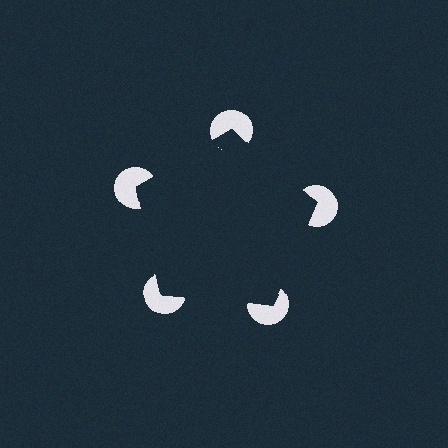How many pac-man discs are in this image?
There are 5 — one at each vertex of the illusory pentagon.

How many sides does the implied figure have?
5 sides.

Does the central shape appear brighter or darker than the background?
It typically appears slightly darker than the background, even though no actual brightness change is drawn.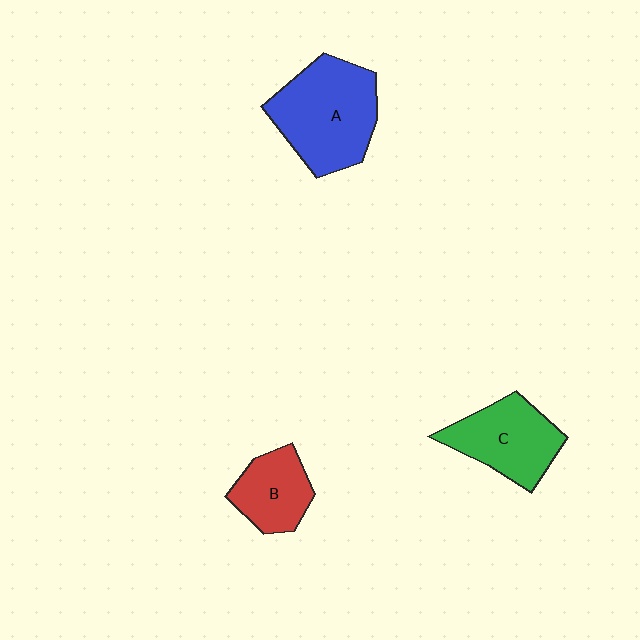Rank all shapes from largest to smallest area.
From largest to smallest: A (blue), C (green), B (red).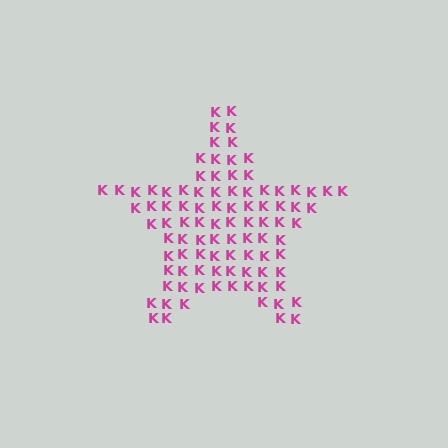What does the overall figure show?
The overall figure shows a star.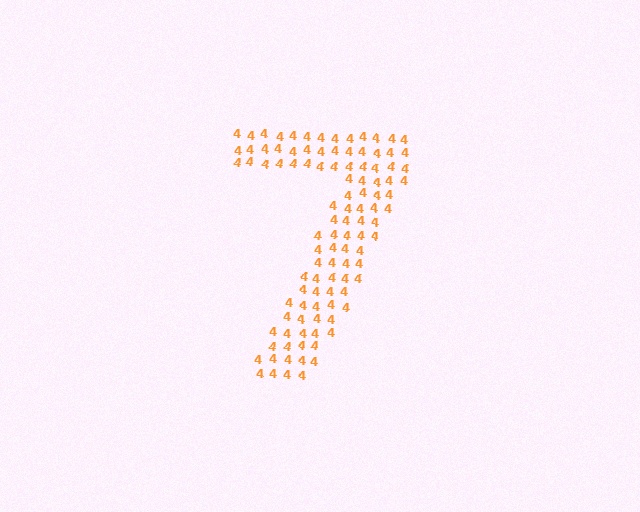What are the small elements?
The small elements are digit 4's.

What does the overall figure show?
The overall figure shows the digit 7.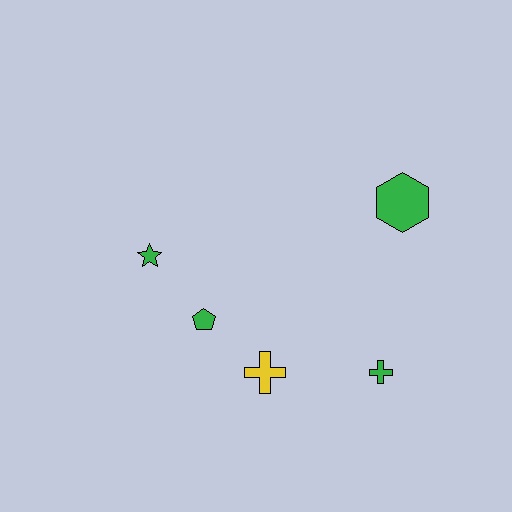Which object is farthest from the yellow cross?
The green hexagon is farthest from the yellow cross.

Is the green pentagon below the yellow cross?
No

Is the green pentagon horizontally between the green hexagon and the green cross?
No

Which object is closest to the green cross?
The yellow cross is closest to the green cross.